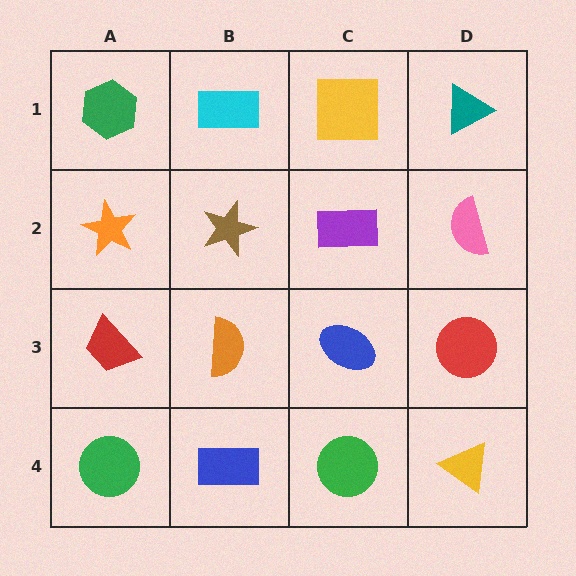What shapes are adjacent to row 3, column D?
A pink semicircle (row 2, column D), a yellow triangle (row 4, column D), a blue ellipse (row 3, column C).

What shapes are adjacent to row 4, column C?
A blue ellipse (row 3, column C), a blue rectangle (row 4, column B), a yellow triangle (row 4, column D).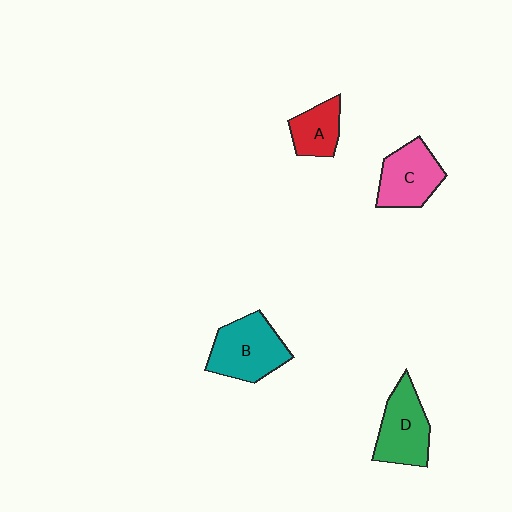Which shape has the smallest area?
Shape A (red).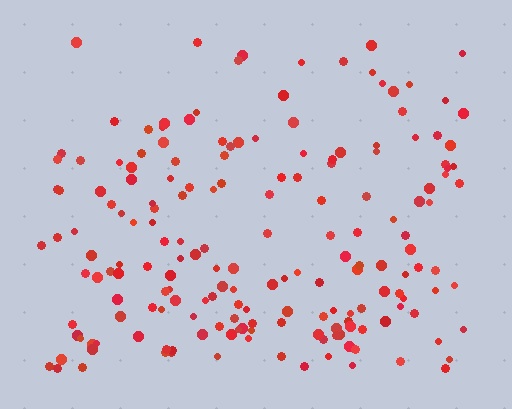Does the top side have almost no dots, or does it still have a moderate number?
Still a moderate number, just noticeably fewer than the bottom.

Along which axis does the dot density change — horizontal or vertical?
Vertical.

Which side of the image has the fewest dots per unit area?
The top.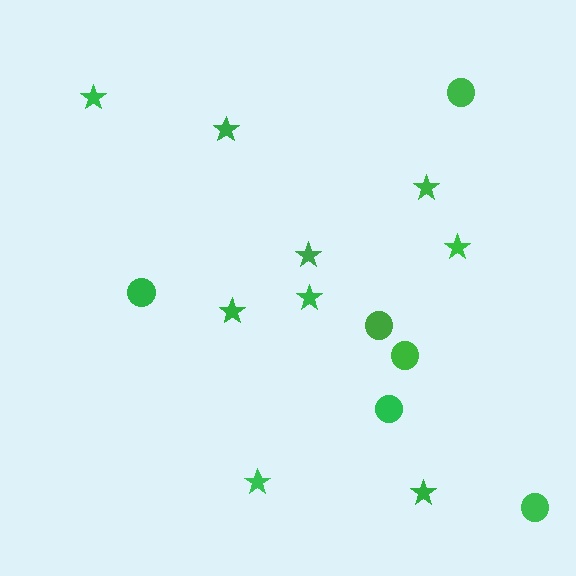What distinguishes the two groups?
There are 2 groups: one group of stars (9) and one group of circles (6).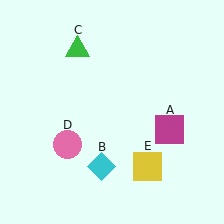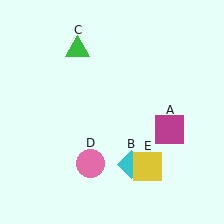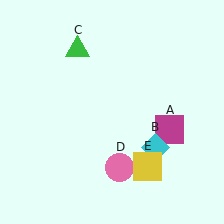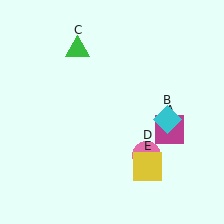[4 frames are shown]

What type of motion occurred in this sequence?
The cyan diamond (object B), pink circle (object D) rotated counterclockwise around the center of the scene.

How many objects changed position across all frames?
2 objects changed position: cyan diamond (object B), pink circle (object D).